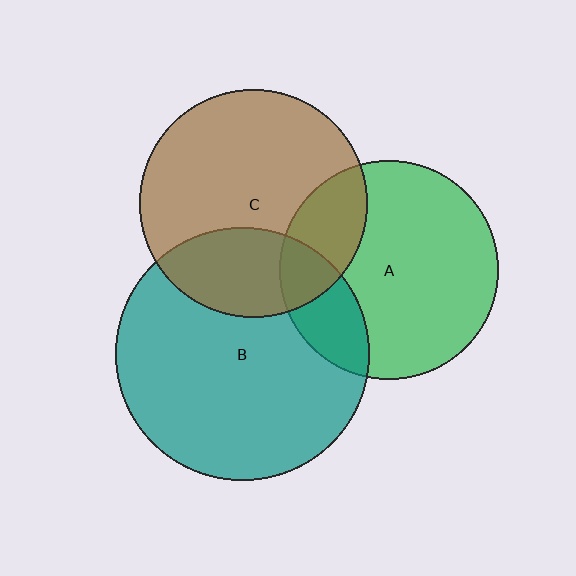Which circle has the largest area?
Circle B (teal).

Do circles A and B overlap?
Yes.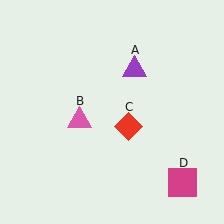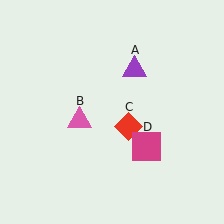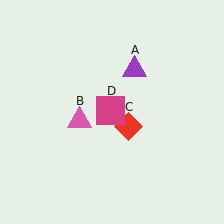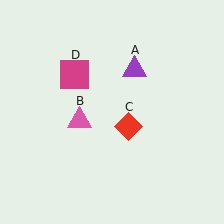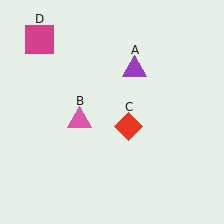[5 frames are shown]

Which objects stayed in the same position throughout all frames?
Purple triangle (object A) and pink triangle (object B) and red diamond (object C) remained stationary.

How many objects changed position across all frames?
1 object changed position: magenta square (object D).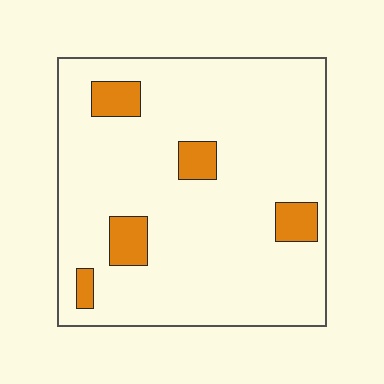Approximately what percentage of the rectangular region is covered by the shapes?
Approximately 10%.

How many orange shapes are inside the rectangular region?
5.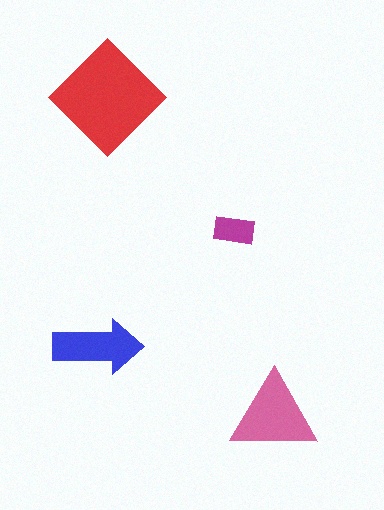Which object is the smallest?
The magenta rectangle.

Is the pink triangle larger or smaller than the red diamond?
Smaller.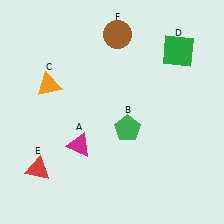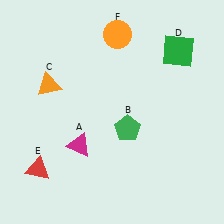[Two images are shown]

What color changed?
The circle (F) changed from brown in Image 1 to orange in Image 2.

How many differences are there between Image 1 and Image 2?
There is 1 difference between the two images.